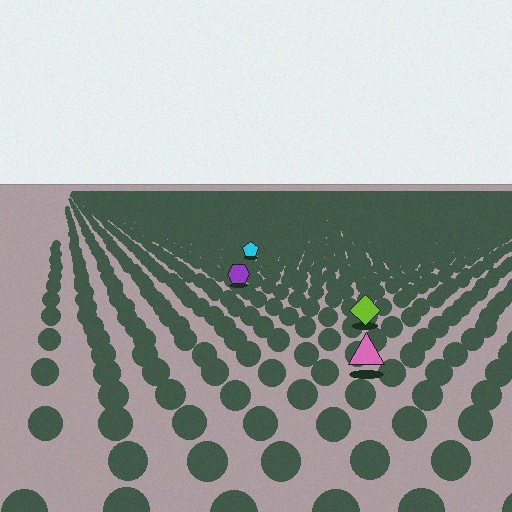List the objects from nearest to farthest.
From nearest to farthest: the pink triangle, the lime diamond, the purple hexagon, the cyan pentagon.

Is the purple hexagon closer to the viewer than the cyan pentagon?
Yes. The purple hexagon is closer — you can tell from the texture gradient: the ground texture is coarser near it.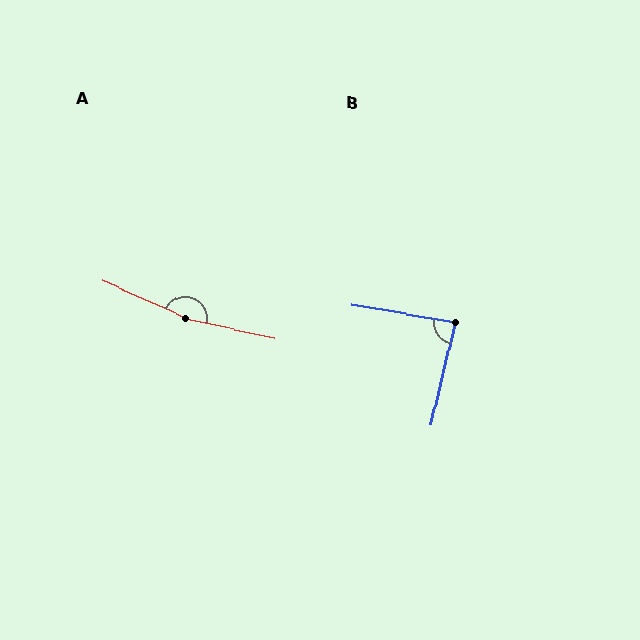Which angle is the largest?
A, at approximately 169 degrees.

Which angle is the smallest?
B, at approximately 86 degrees.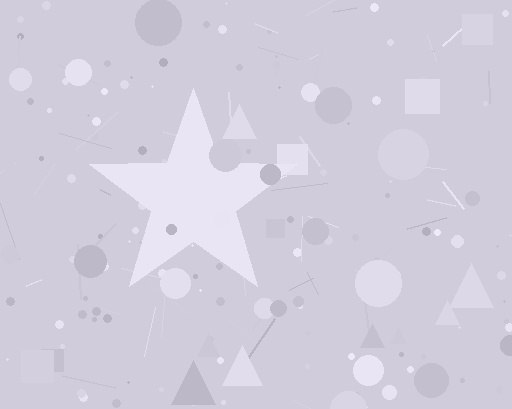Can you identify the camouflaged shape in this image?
The camouflaged shape is a star.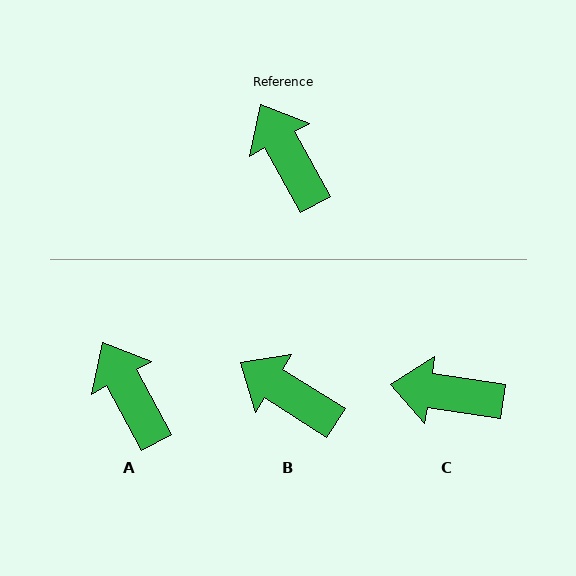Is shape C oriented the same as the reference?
No, it is off by about 53 degrees.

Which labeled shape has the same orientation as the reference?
A.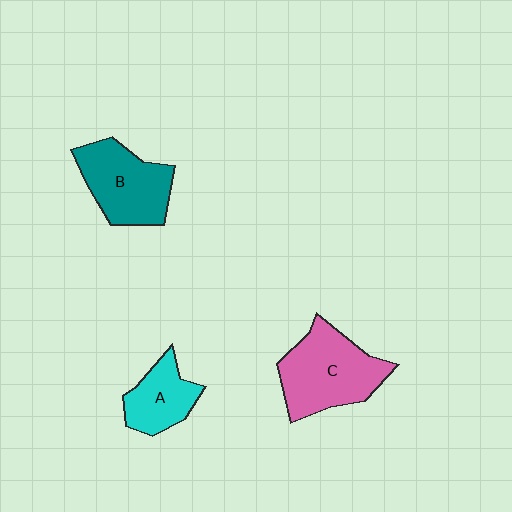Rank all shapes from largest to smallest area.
From largest to smallest: C (pink), B (teal), A (cyan).